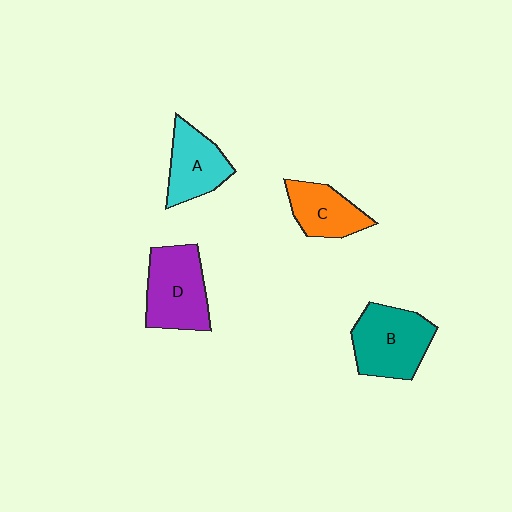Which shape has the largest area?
Shape B (teal).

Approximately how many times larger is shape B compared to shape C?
Approximately 1.4 times.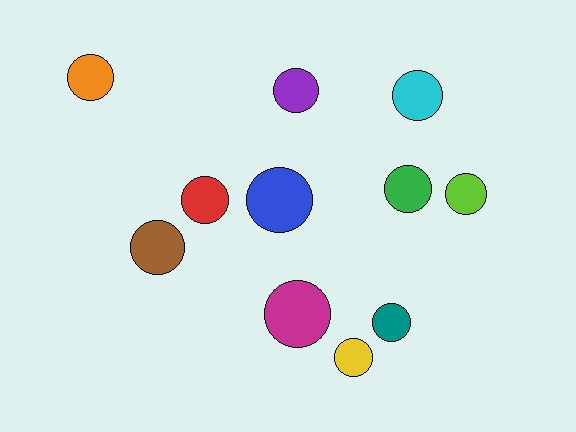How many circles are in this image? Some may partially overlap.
There are 11 circles.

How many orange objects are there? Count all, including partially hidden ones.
There is 1 orange object.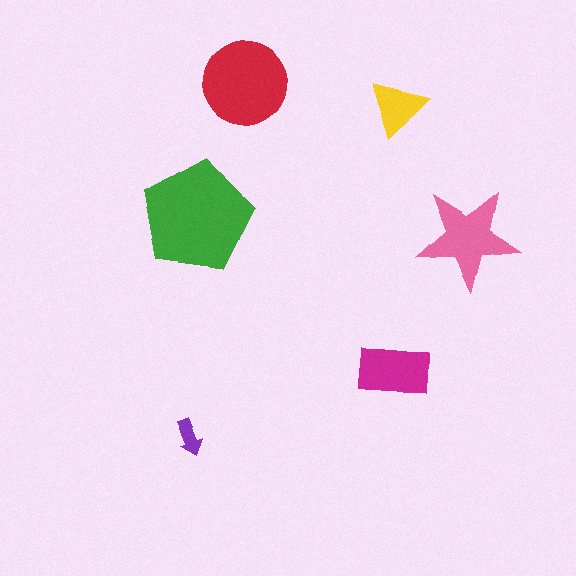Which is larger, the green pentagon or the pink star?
The green pentagon.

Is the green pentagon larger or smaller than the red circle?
Larger.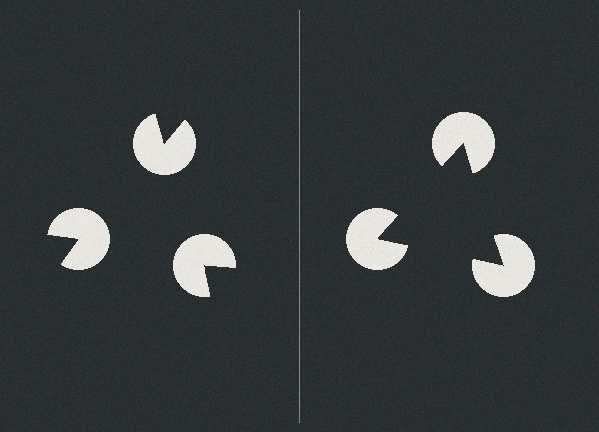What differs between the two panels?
The pac-man discs are positioned identically on both sides; only the wedge orientations differ. On the right they align to a triangle; on the left they are misaligned.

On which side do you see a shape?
An illusory triangle appears on the right side. On the left side the wedge cuts are rotated, so no coherent shape forms.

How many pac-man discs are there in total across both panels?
6 — 3 on each side.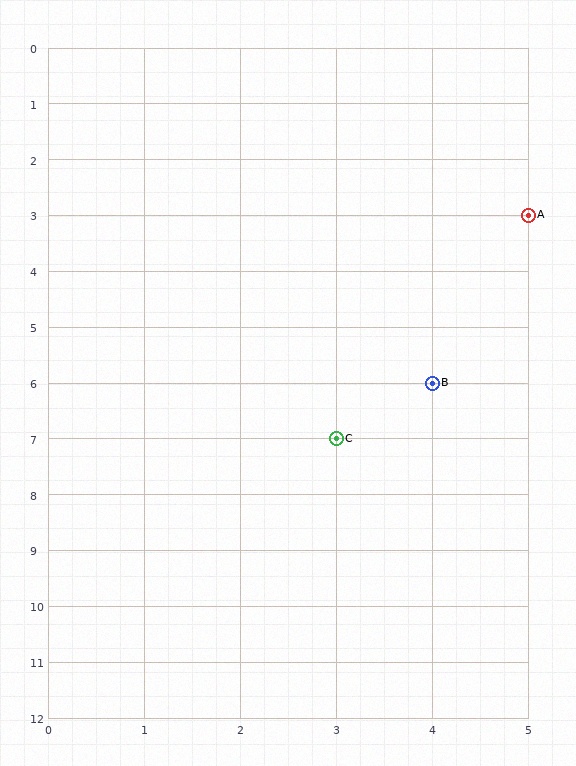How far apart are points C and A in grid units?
Points C and A are 2 columns and 4 rows apart (about 4.5 grid units diagonally).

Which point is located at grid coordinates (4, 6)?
Point B is at (4, 6).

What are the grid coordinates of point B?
Point B is at grid coordinates (4, 6).